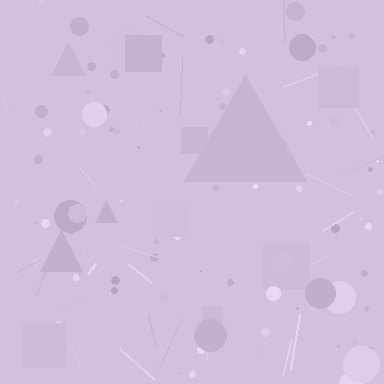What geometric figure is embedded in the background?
A triangle is embedded in the background.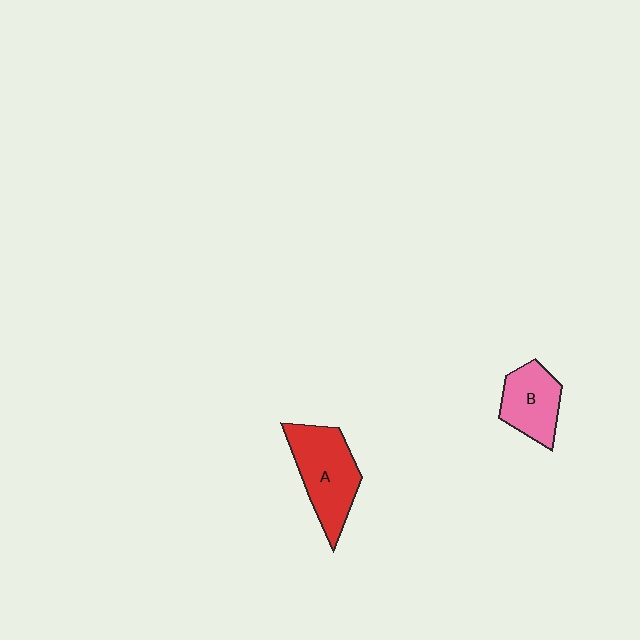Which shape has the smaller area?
Shape B (pink).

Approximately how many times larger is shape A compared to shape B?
Approximately 1.4 times.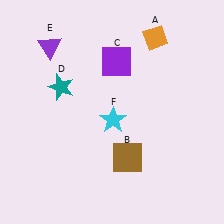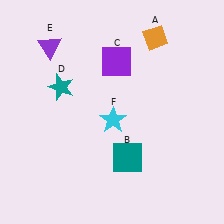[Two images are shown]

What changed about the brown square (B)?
In Image 1, B is brown. In Image 2, it changed to teal.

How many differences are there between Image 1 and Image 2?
There is 1 difference between the two images.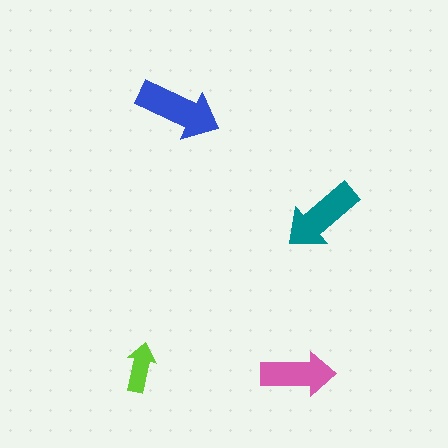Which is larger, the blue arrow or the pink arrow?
The blue one.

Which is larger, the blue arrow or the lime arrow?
The blue one.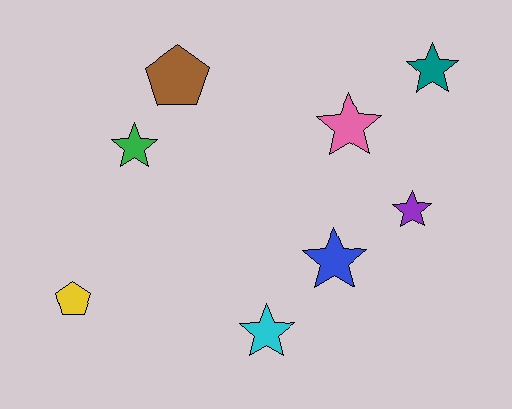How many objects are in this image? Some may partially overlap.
There are 8 objects.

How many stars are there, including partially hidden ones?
There are 6 stars.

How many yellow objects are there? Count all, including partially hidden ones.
There is 1 yellow object.